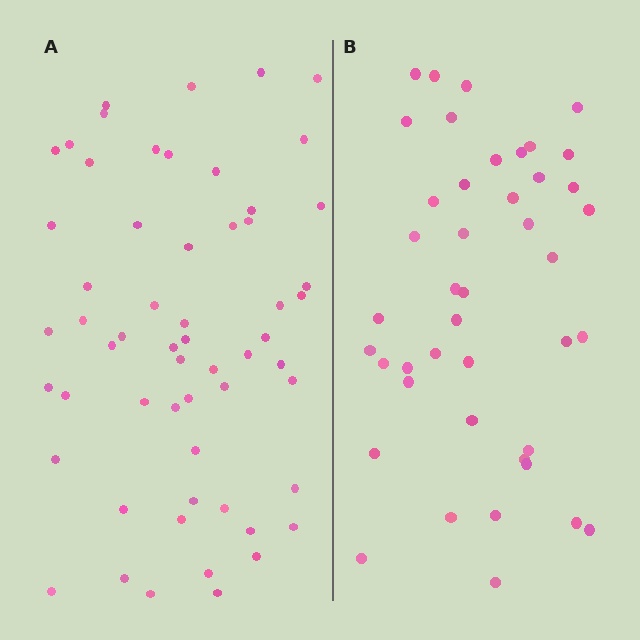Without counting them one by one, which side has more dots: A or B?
Region A (the left region) has more dots.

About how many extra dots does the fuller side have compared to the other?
Region A has approximately 15 more dots than region B.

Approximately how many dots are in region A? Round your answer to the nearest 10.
About 60 dots. (The exact count is 58, which rounds to 60.)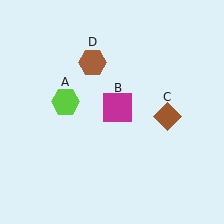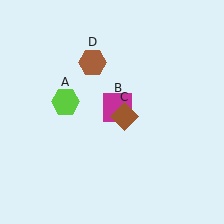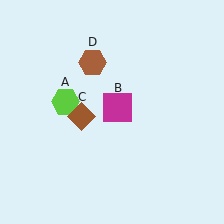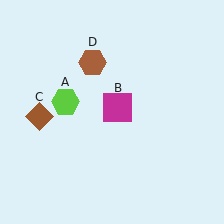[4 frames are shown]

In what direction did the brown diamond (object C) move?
The brown diamond (object C) moved left.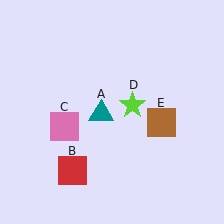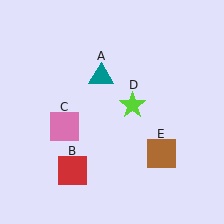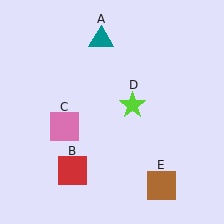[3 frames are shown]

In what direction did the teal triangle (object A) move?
The teal triangle (object A) moved up.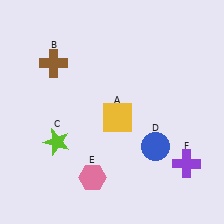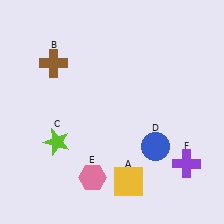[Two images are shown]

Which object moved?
The yellow square (A) moved down.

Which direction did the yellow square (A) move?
The yellow square (A) moved down.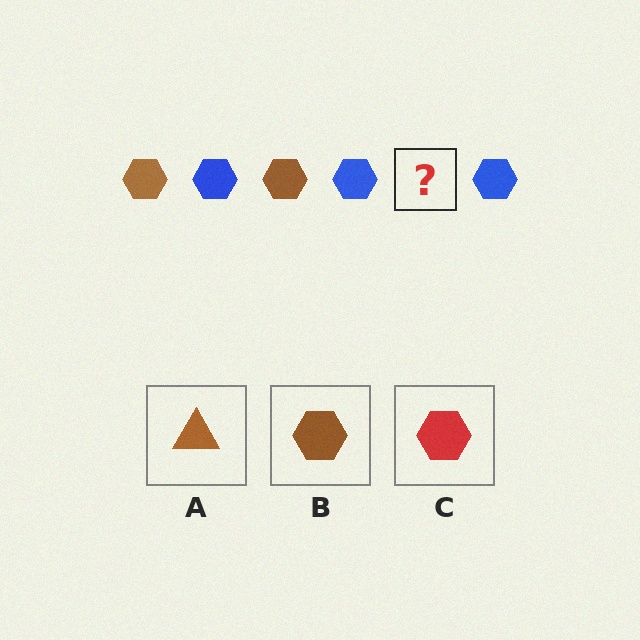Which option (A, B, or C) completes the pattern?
B.